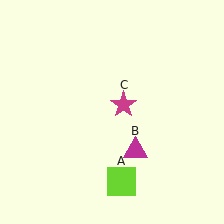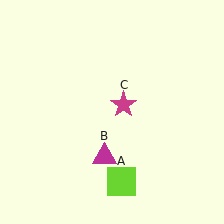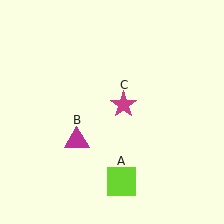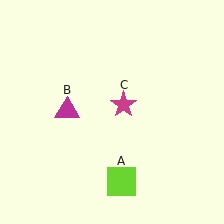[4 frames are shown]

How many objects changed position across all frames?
1 object changed position: magenta triangle (object B).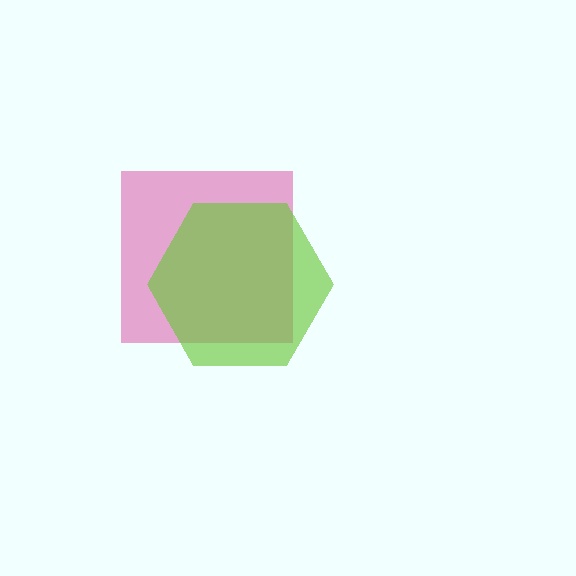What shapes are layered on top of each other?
The layered shapes are: a pink square, a lime hexagon.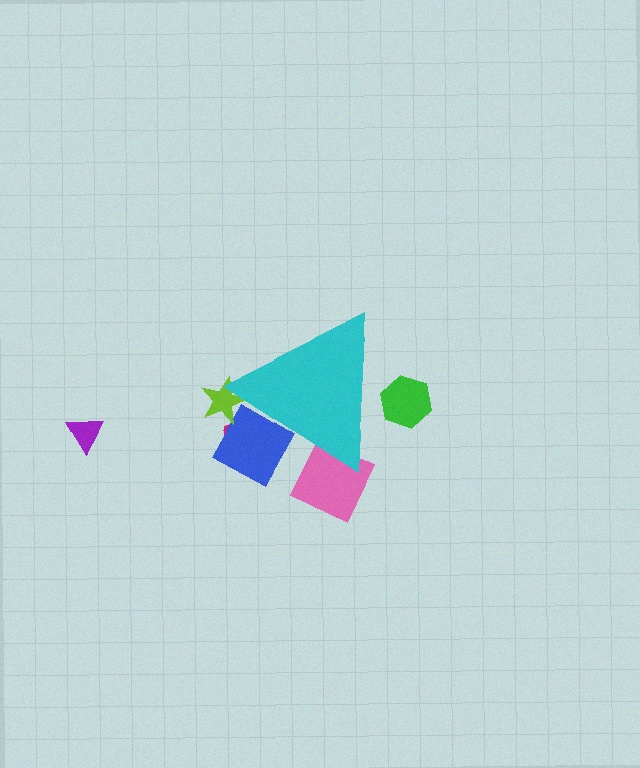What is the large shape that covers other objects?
A cyan triangle.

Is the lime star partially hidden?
Yes, the lime star is partially hidden behind the cyan triangle.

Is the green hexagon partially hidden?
Yes, the green hexagon is partially hidden behind the cyan triangle.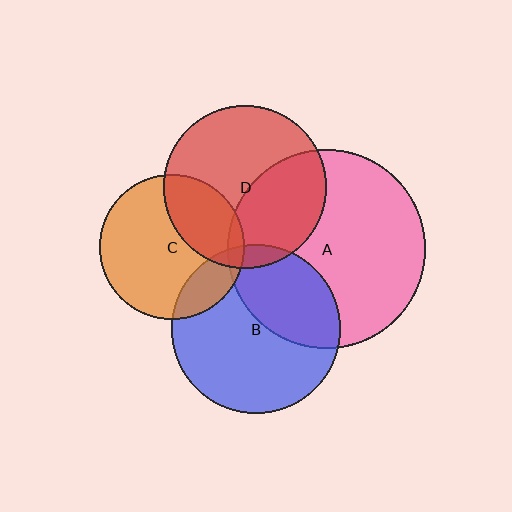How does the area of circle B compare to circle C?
Approximately 1.4 times.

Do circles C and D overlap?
Yes.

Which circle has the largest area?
Circle A (pink).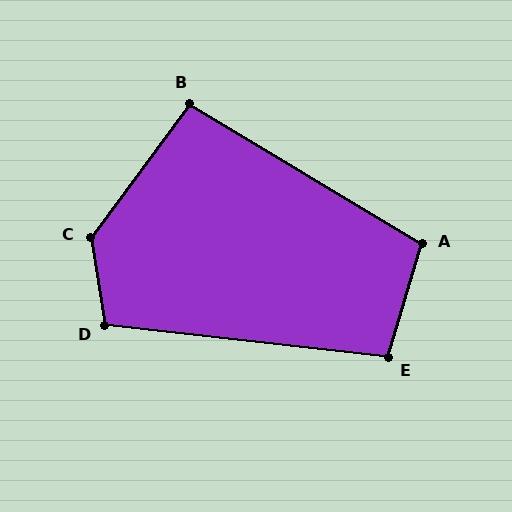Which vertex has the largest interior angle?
C, at approximately 134 degrees.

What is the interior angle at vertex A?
Approximately 105 degrees (obtuse).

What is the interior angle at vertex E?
Approximately 100 degrees (obtuse).